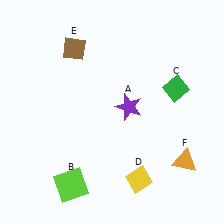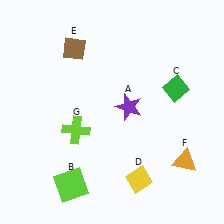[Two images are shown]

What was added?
A lime cross (G) was added in Image 2.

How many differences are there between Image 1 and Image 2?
There is 1 difference between the two images.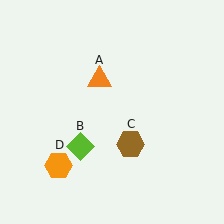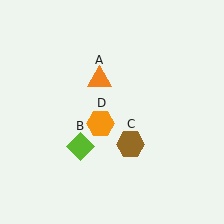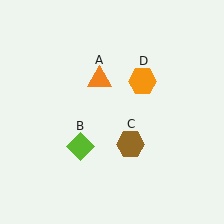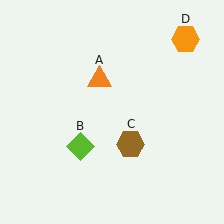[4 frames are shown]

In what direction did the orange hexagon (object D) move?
The orange hexagon (object D) moved up and to the right.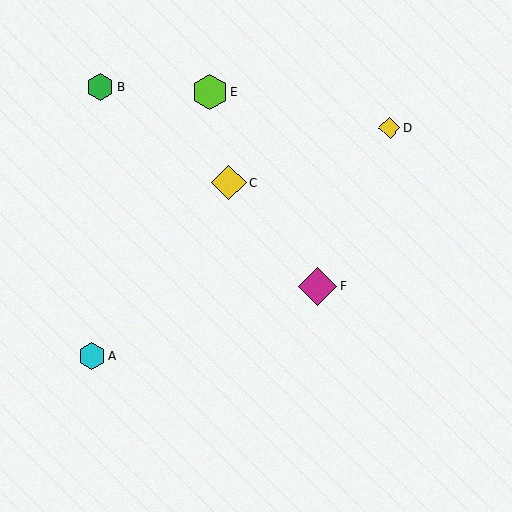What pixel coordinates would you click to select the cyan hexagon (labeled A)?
Click at (92, 356) to select the cyan hexagon A.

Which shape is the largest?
The magenta diamond (labeled F) is the largest.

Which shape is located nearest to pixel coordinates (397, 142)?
The yellow diamond (labeled D) at (390, 128) is nearest to that location.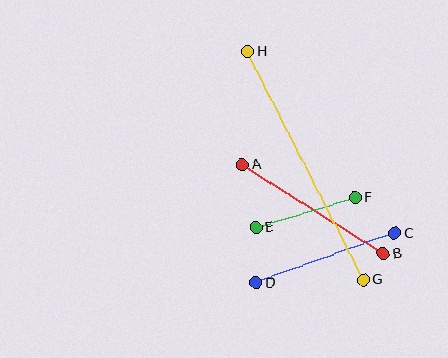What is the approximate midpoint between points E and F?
The midpoint is at approximately (305, 213) pixels.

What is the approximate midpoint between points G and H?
The midpoint is at approximately (306, 166) pixels.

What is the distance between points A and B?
The distance is approximately 167 pixels.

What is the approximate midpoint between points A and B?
The midpoint is at approximately (313, 209) pixels.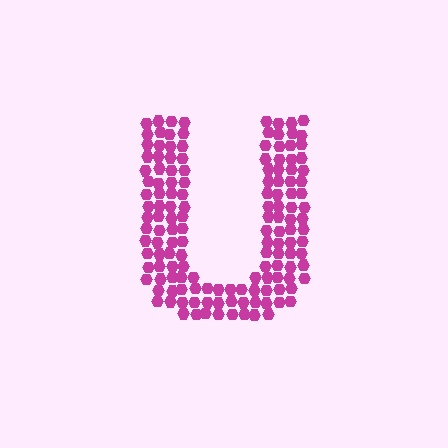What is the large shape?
The large shape is the letter U.